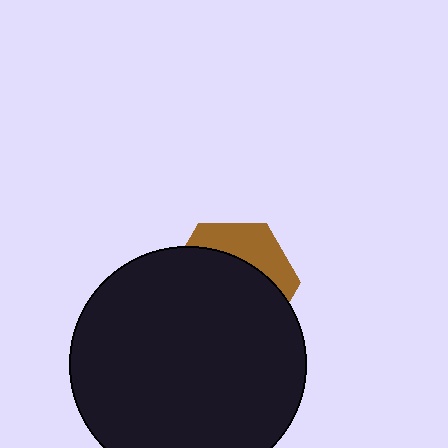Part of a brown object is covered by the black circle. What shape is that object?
It is a hexagon.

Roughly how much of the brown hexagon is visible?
A small part of it is visible (roughly 30%).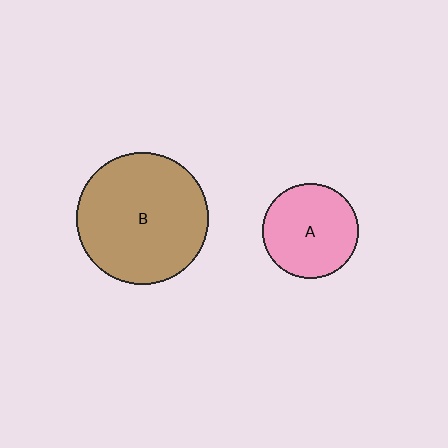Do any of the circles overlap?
No, none of the circles overlap.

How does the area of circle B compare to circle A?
Approximately 1.9 times.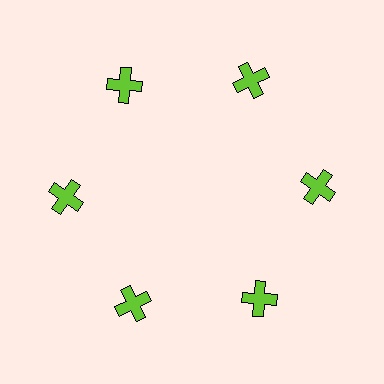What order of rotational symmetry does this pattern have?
This pattern has 6-fold rotational symmetry.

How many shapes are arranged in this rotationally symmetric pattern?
There are 6 shapes, arranged in 6 groups of 1.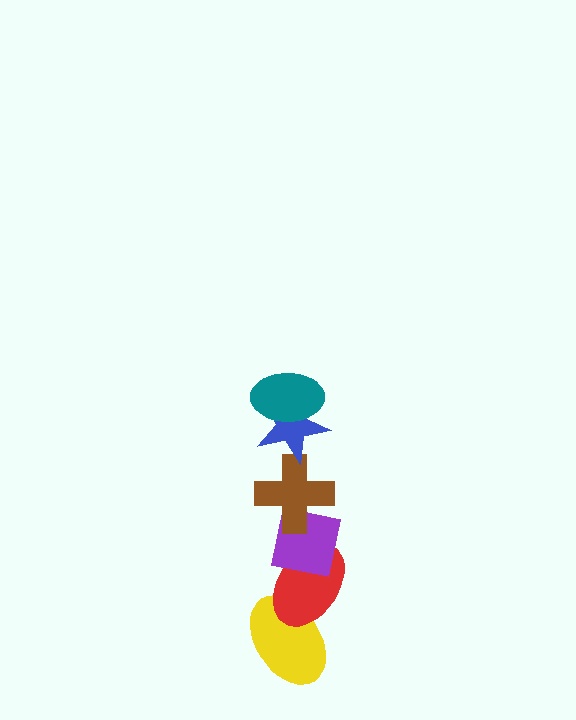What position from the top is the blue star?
The blue star is 2nd from the top.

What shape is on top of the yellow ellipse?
The red ellipse is on top of the yellow ellipse.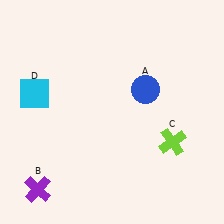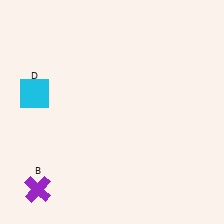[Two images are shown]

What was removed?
The blue circle (A), the lime cross (C) were removed in Image 2.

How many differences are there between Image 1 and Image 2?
There are 2 differences between the two images.